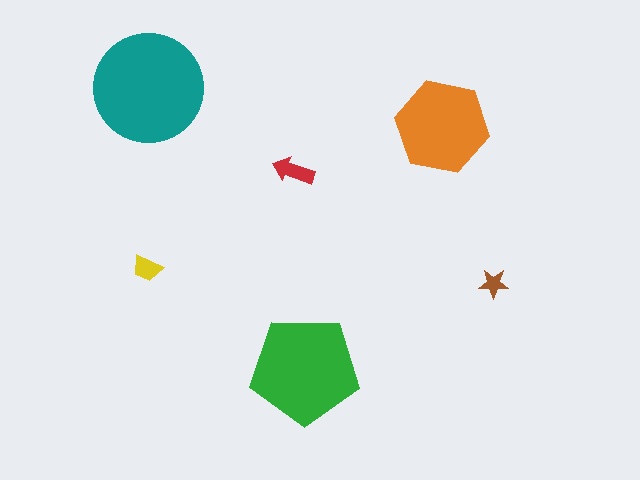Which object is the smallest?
The brown star.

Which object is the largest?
The teal circle.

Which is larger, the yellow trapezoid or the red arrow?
The red arrow.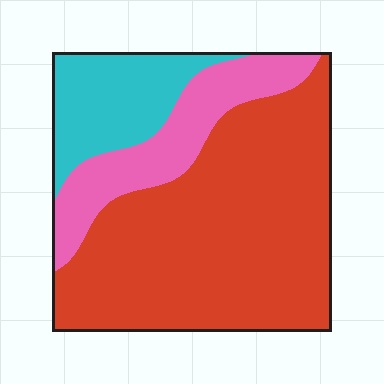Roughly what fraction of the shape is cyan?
Cyan takes up about one sixth (1/6) of the shape.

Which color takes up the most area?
Red, at roughly 65%.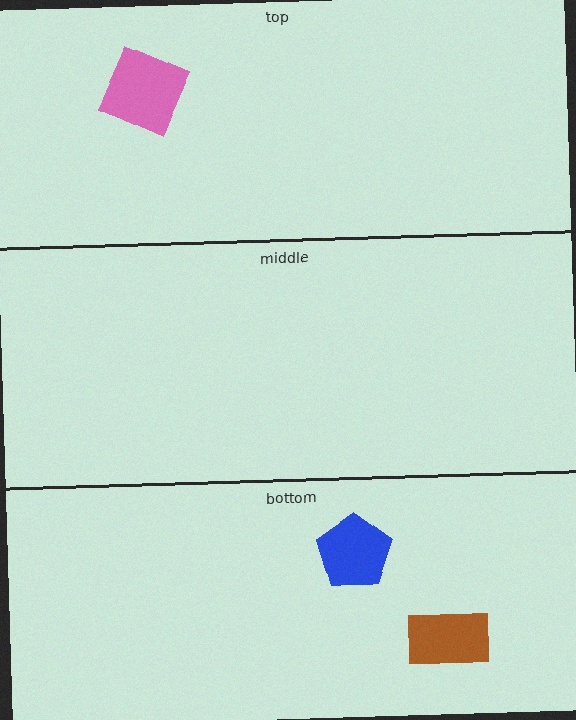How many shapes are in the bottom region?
2.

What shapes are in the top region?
The pink square.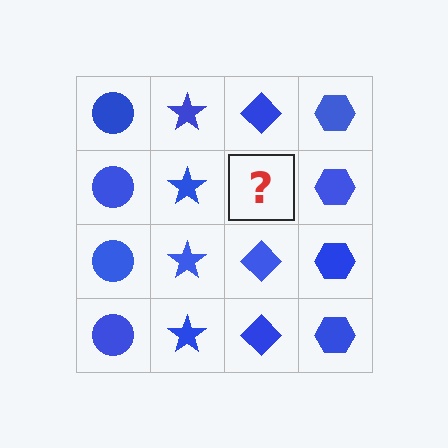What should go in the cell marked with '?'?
The missing cell should contain a blue diamond.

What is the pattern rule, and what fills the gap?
The rule is that each column has a consistent shape. The gap should be filled with a blue diamond.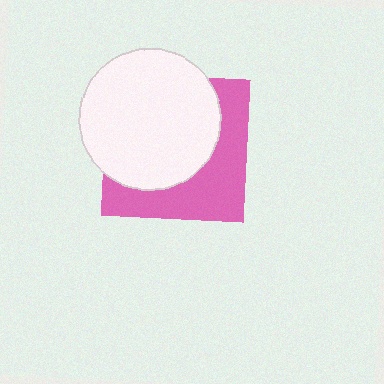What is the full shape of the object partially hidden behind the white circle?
The partially hidden object is a pink square.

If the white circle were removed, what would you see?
You would see the complete pink square.